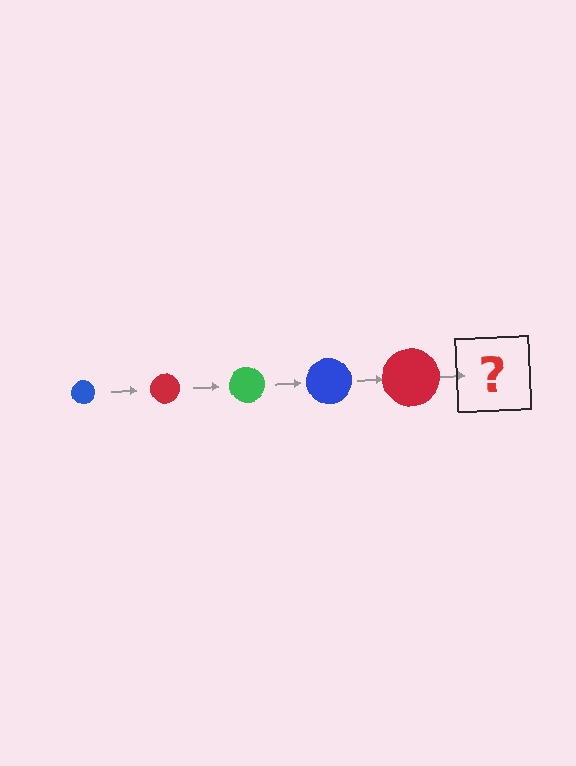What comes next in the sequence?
The next element should be a green circle, larger than the previous one.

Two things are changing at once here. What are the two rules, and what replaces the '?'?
The two rules are that the circle grows larger each step and the color cycles through blue, red, and green. The '?' should be a green circle, larger than the previous one.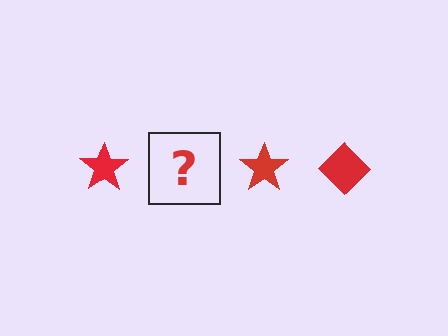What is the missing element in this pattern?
The missing element is a red diamond.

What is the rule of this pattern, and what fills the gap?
The rule is that the pattern cycles through star, diamond shapes in red. The gap should be filled with a red diamond.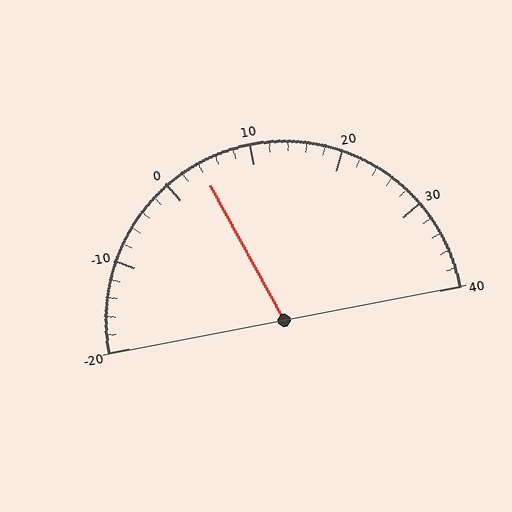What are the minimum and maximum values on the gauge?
The gauge ranges from -20 to 40.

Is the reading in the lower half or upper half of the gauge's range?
The reading is in the lower half of the range (-20 to 40).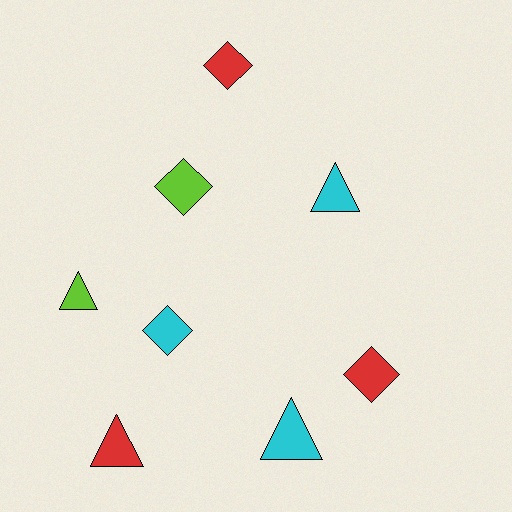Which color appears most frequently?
Cyan, with 3 objects.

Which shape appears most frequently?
Diamond, with 4 objects.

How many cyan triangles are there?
There are 2 cyan triangles.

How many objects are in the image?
There are 8 objects.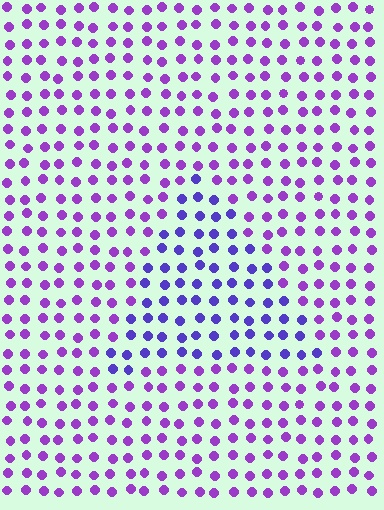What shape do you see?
I see a triangle.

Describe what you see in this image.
The image is filled with small purple elements in a uniform arrangement. A triangle-shaped region is visible where the elements are tinted to a slightly different hue, forming a subtle color boundary.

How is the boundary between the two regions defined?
The boundary is defined purely by a slight shift in hue (about 31 degrees). Spacing, size, and orientation are identical on both sides.